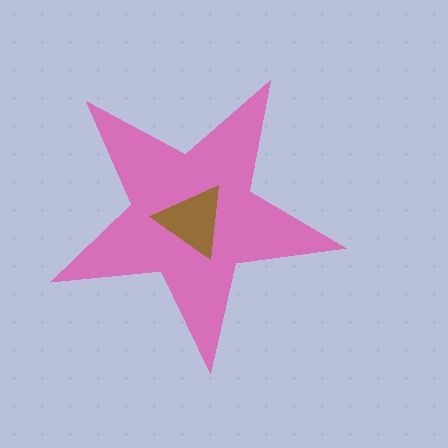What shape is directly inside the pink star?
The brown triangle.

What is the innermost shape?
The brown triangle.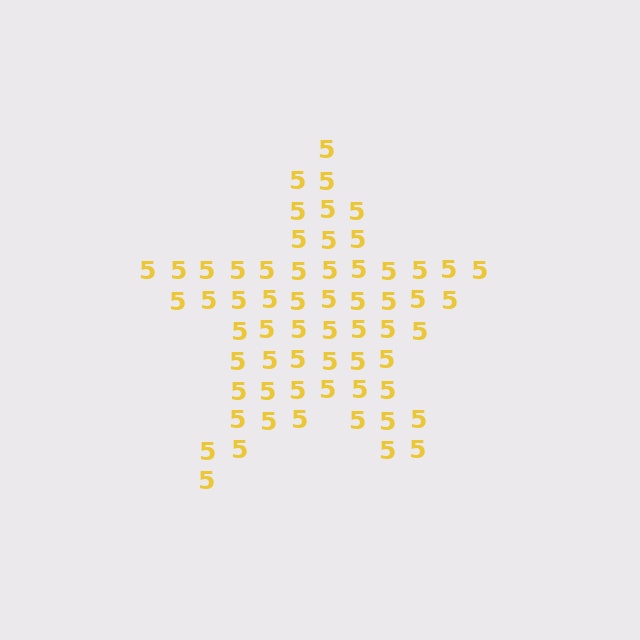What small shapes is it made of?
It is made of small digit 5's.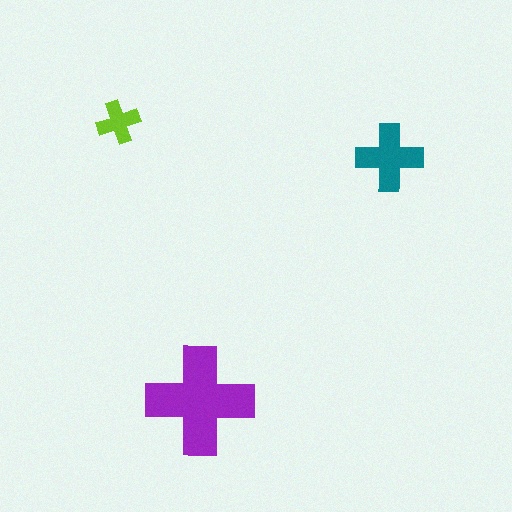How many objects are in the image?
There are 3 objects in the image.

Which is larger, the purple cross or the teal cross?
The purple one.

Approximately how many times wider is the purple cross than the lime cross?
About 2.5 times wider.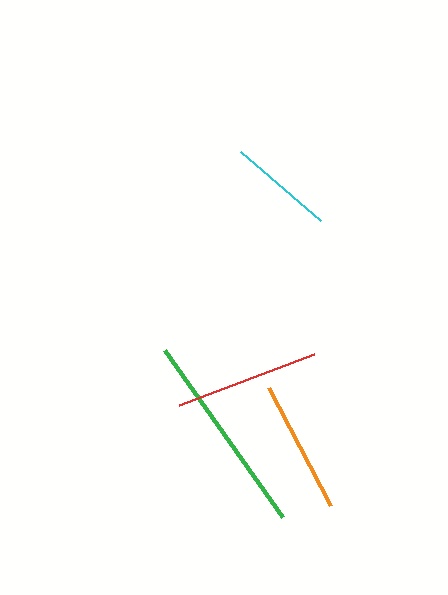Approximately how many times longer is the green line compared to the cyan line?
The green line is approximately 1.9 times the length of the cyan line.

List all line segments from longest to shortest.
From longest to shortest: green, red, orange, cyan.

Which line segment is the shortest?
The cyan line is the shortest at approximately 105 pixels.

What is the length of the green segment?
The green segment is approximately 204 pixels long.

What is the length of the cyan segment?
The cyan segment is approximately 105 pixels long.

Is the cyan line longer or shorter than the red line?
The red line is longer than the cyan line.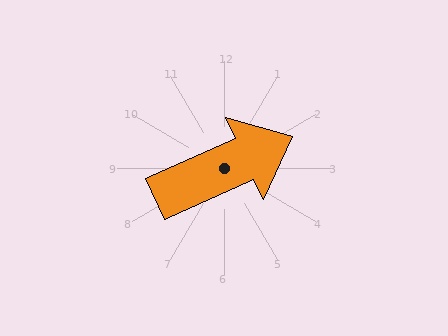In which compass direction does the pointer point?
Northeast.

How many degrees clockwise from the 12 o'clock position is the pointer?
Approximately 66 degrees.